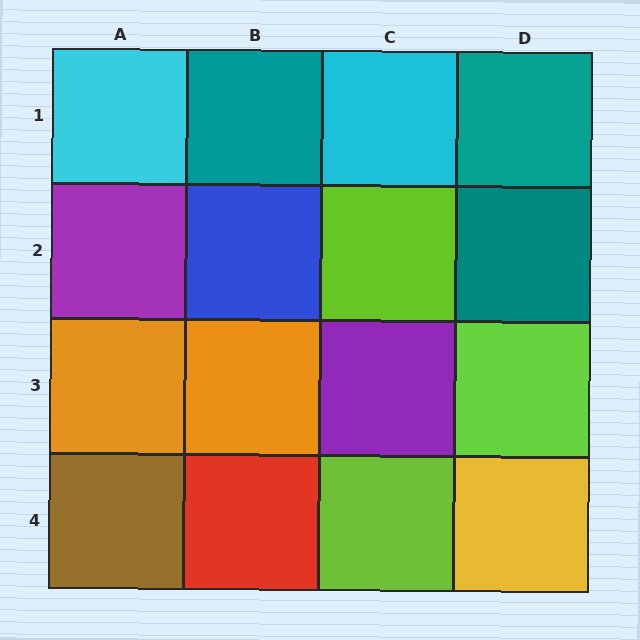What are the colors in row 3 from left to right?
Orange, orange, purple, lime.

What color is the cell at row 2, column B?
Blue.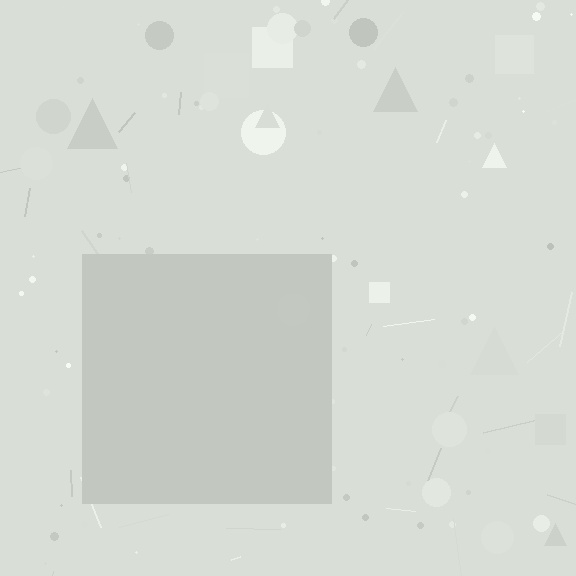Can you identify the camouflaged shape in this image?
The camouflaged shape is a square.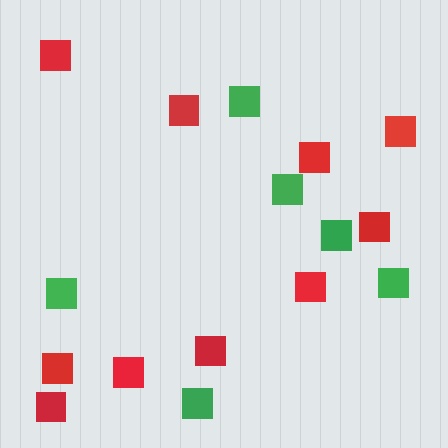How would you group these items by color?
There are 2 groups: one group of red squares (10) and one group of green squares (6).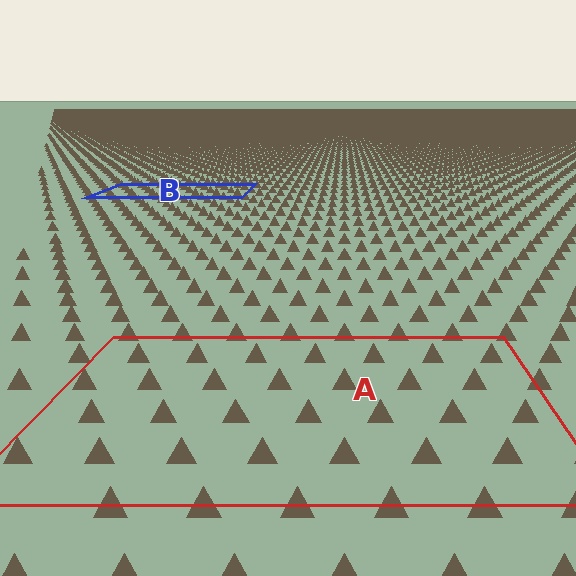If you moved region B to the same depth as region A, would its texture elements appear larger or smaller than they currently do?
They would appear larger. At a closer depth, the same texture elements are projected at a bigger on-screen size.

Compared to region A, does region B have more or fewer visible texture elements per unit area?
Region B has more texture elements per unit area — they are packed more densely because it is farther away.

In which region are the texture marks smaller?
The texture marks are smaller in region B, because it is farther away.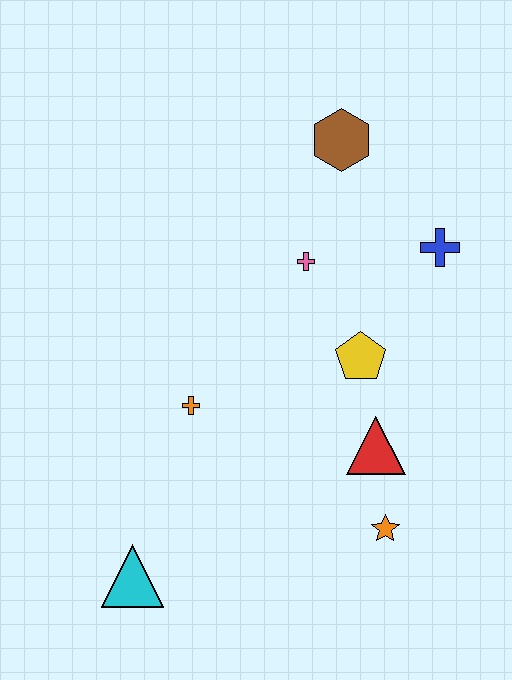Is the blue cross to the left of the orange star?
No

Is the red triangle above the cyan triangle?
Yes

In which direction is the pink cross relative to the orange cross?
The pink cross is above the orange cross.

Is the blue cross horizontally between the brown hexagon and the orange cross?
No